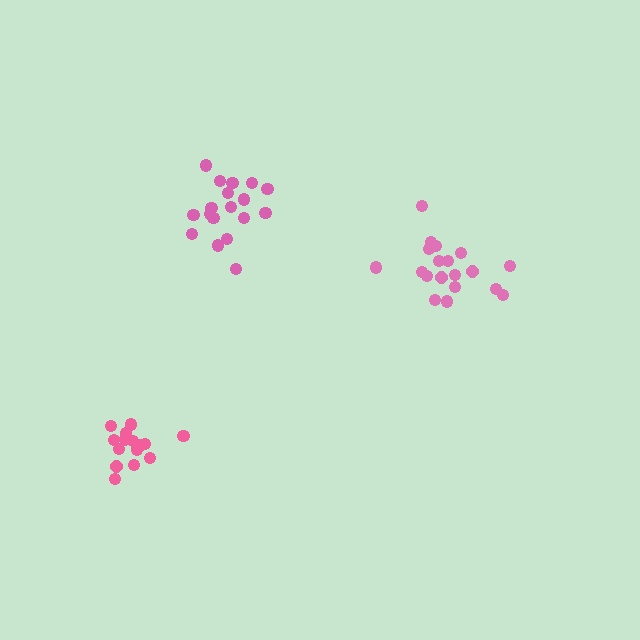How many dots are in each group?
Group 1: 19 dots, Group 2: 15 dots, Group 3: 18 dots (52 total).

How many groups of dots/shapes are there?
There are 3 groups.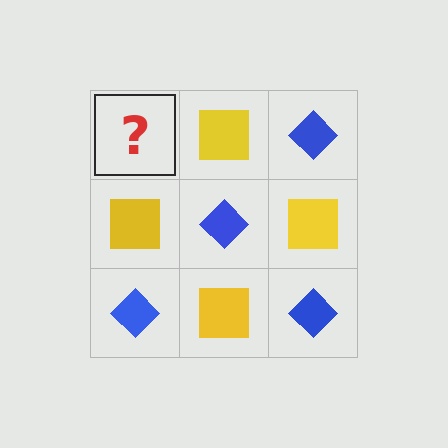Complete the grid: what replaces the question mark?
The question mark should be replaced with a blue diamond.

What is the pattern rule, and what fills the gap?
The rule is that it alternates blue diamond and yellow square in a checkerboard pattern. The gap should be filled with a blue diamond.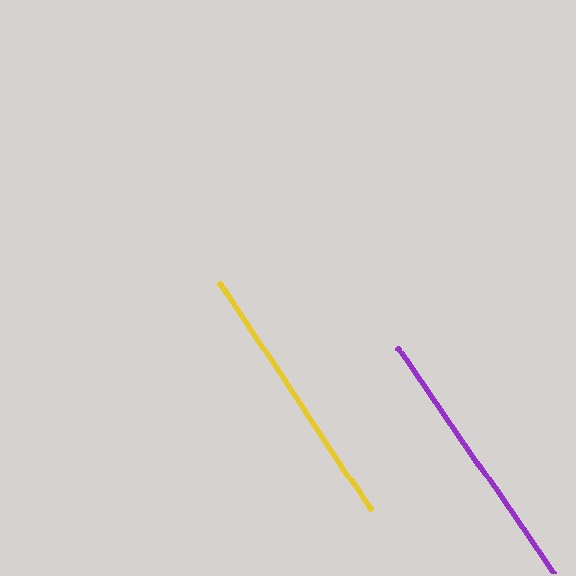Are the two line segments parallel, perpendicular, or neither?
Parallel — their directions differ by only 1.2°.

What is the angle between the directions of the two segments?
Approximately 1 degree.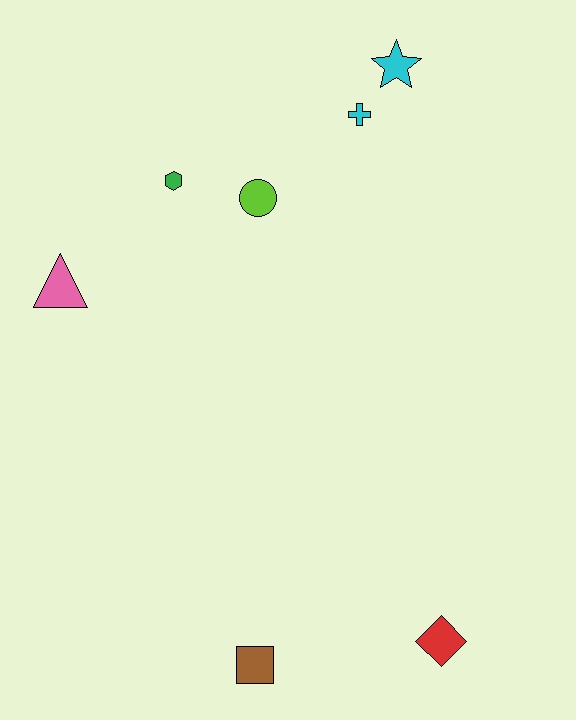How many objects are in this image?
There are 7 objects.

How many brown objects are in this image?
There is 1 brown object.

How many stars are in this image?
There is 1 star.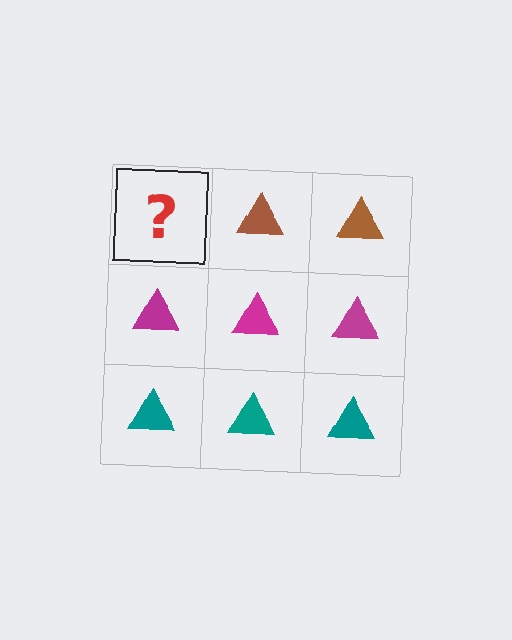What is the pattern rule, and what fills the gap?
The rule is that each row has a consistent color. The gap should be filled with a brown triangle.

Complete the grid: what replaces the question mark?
The question mark should be replaced with a brown triangle.